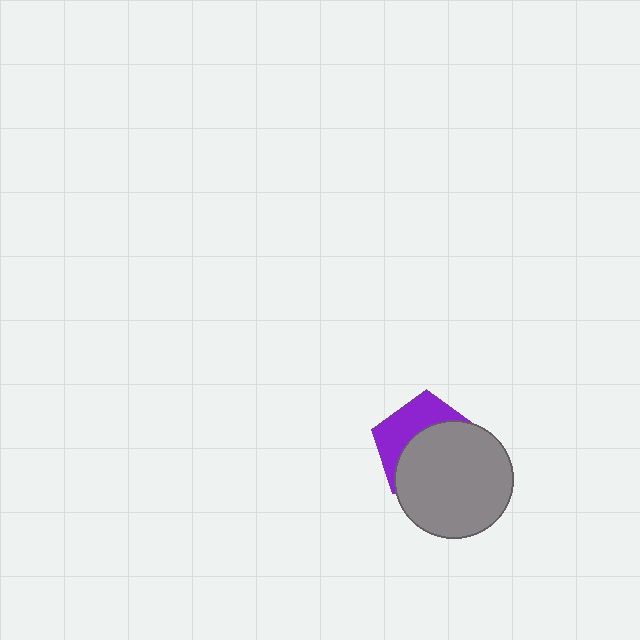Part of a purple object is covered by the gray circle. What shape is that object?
It is a pentagon.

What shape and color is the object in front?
The object in front is a gray circle.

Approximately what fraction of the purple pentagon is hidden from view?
Roughly 62% of the purple pentagon is hidden behind the gray circle.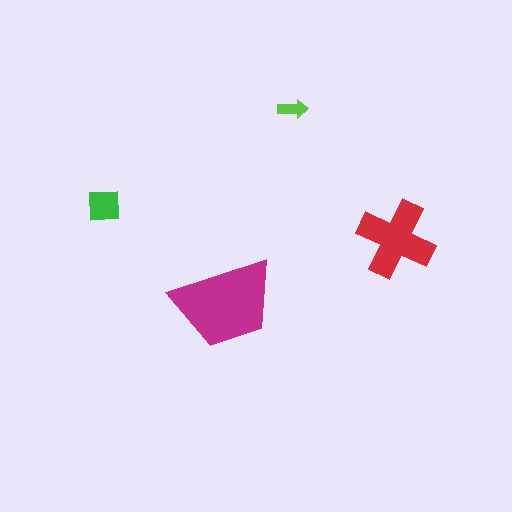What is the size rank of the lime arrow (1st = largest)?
4th.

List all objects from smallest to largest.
The lime arrow, the green square, the red cross, the magenta trapezoid.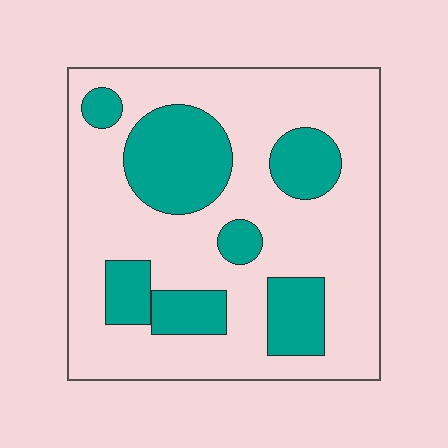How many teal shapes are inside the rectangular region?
7.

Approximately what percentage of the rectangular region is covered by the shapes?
Approximately 30%.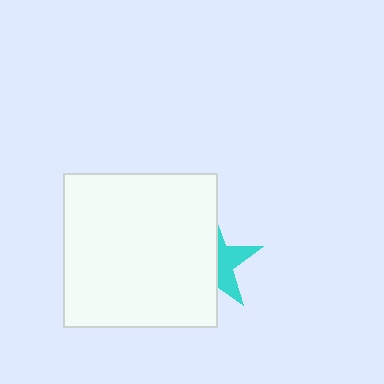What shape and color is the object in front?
The object in front is a white square.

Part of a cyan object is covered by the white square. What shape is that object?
It is a star.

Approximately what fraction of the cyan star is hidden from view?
Roughly 60% of the cyan star is hidden behind the white square.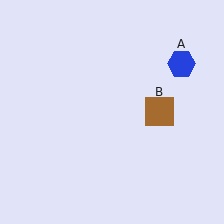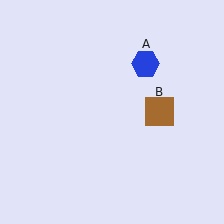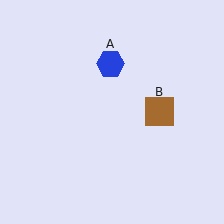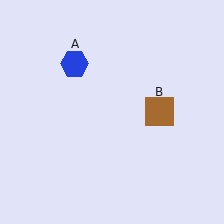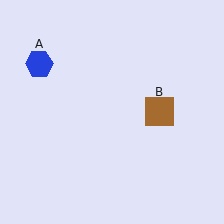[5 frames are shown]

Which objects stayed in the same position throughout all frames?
Brown square (object B) remained stationary.